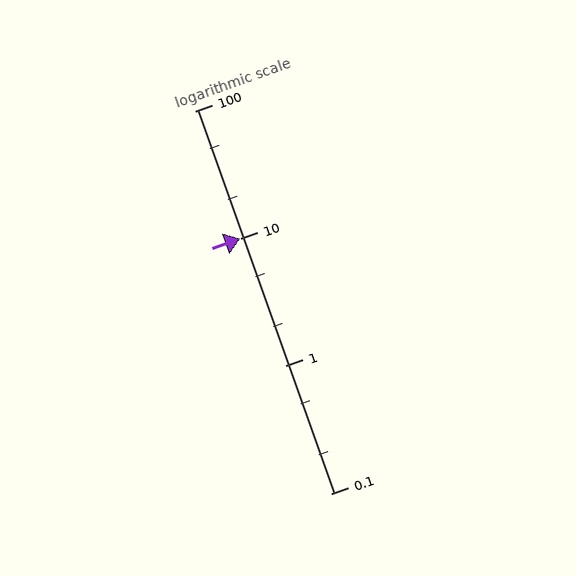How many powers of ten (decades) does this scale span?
The scale spans 3 decades, from 0.1 to 100.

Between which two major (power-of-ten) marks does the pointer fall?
The pointer is between 10 and 100.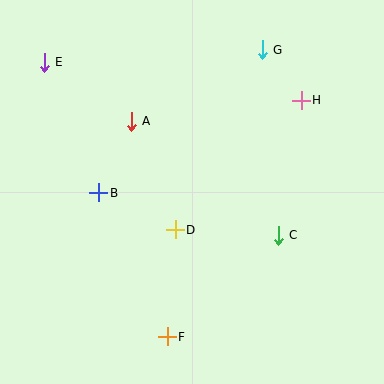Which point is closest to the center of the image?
Point D at (175, 230) is closest to the center.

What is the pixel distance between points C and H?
The distance between C and H is 137 pixels.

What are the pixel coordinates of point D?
Point D is at (175, 230).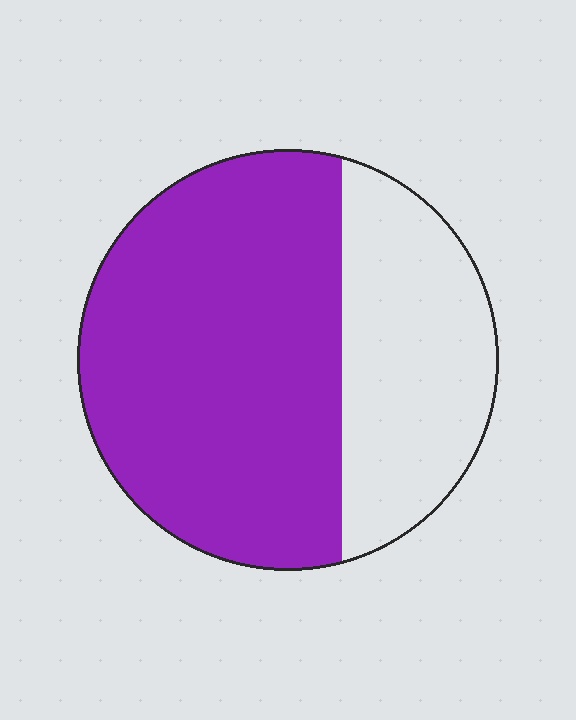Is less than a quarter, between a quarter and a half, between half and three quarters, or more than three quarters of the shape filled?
Between half and three quarters.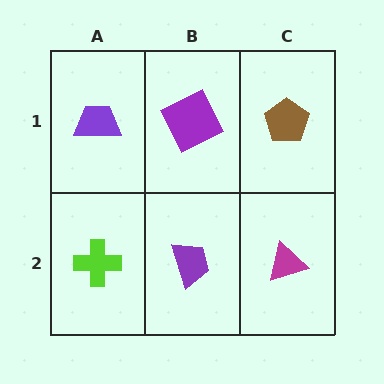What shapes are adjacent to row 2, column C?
A brown pentagon (row 1, column C), a purple trapezoid (row 2, column B).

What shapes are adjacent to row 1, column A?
A lime cross (row 2, column A), a purple square (row 1, column B).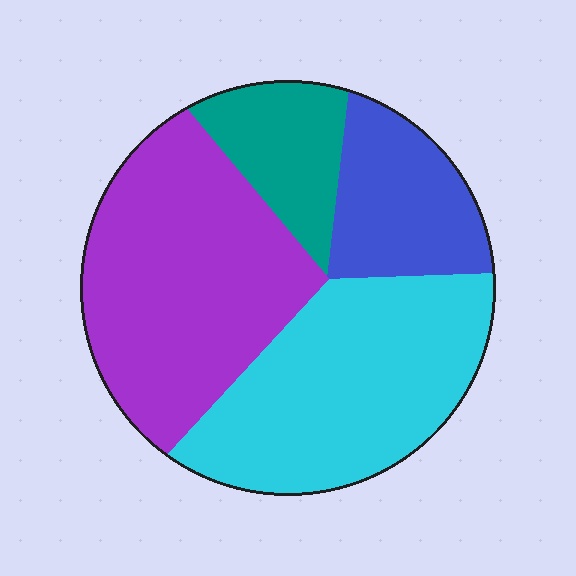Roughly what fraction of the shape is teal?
Teal takes up less than a quarter of the shape.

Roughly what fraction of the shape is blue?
Blue covers around 15% of the shape.